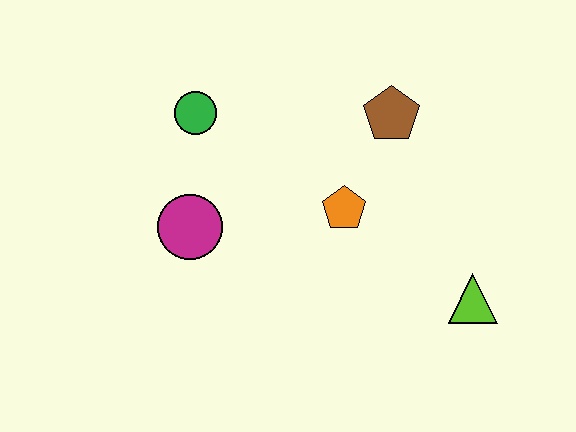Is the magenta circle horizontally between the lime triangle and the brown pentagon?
No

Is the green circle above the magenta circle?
Yes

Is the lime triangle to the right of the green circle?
Yes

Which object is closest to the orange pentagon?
The brown pentagon is closest to the orange pentagon.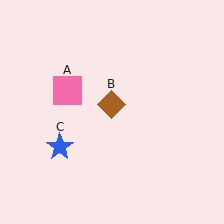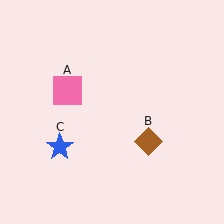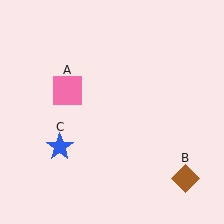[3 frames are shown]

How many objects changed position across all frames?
1 object changed position: brown diamond (object B).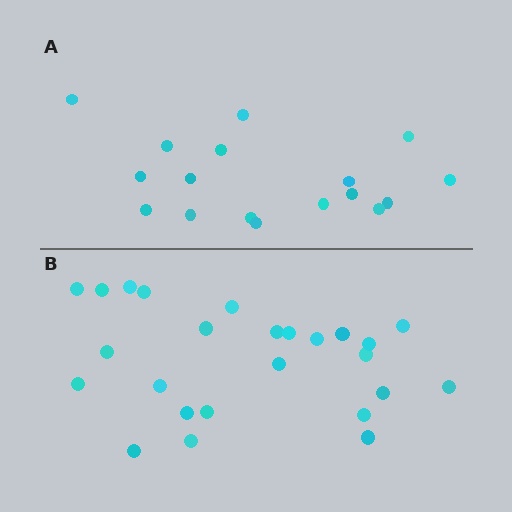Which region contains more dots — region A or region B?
Region B (the bottom region) has more dots.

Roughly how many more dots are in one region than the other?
Region B has roughly 8 or so more dots than region A.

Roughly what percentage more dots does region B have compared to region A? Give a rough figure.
About 45% more.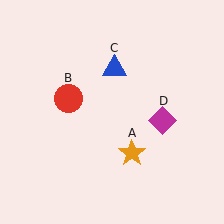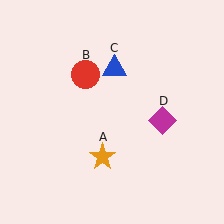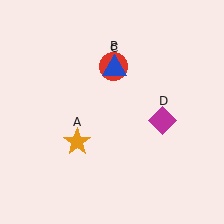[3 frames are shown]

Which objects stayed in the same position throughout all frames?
Blue triangle (object C) and magenta diamond (object D) remained stationary.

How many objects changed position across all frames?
2 objects changed position: orange star (object A), red circle (object B).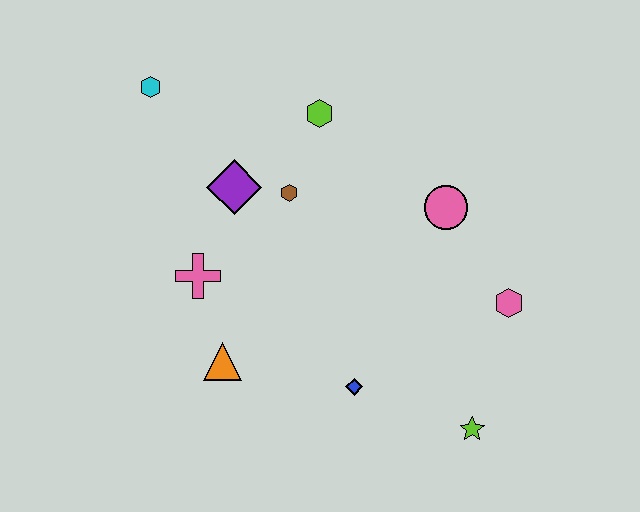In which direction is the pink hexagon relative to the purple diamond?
The pink hexagon is to the right of the purple diamond.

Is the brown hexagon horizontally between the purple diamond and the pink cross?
No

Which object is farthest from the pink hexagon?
The cyan hexagon is farthest from the pink hexagon.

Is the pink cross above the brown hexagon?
No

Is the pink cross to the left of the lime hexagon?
Yes